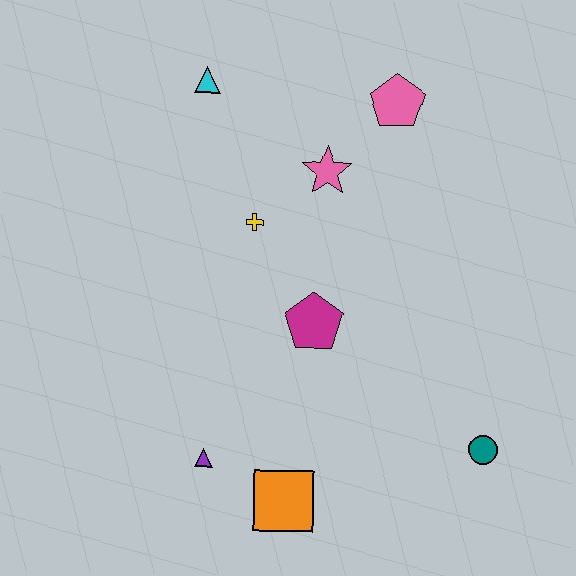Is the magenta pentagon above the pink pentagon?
No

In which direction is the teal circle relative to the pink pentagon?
The teal circle is below the pink pentagon.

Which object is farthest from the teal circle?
The cyan triangle is farthest from the teal circle.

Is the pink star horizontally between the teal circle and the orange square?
Yes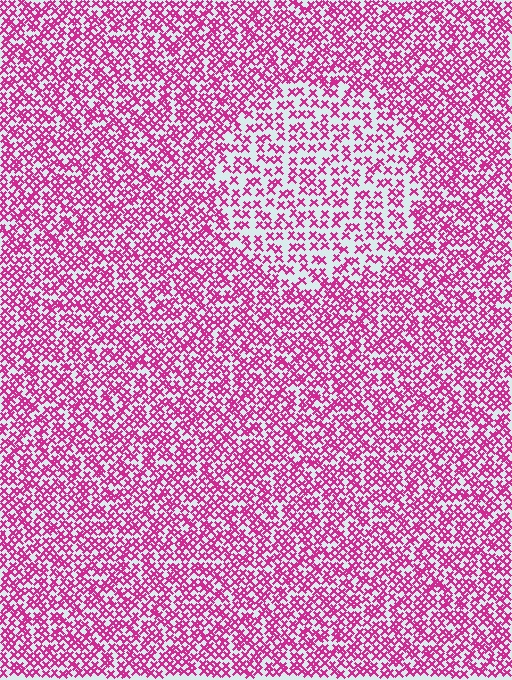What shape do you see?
I see a circle.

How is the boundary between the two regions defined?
The boundary is defined by a change in element density (approximately 1.8x ratio). All elements are the same color, size, and shape.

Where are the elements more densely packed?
The elements are more densely packed outside the circle boundary.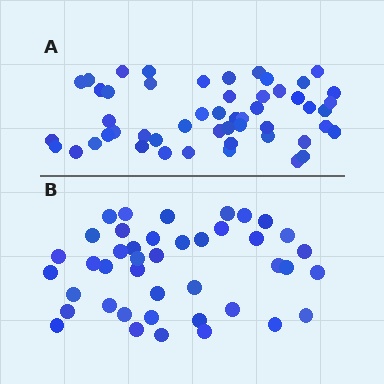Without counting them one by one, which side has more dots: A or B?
Region A (the top region) has more dots.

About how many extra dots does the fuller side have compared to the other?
Region A has roughly 8 or so more dots than region B.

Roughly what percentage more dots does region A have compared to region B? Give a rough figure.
About 20% more.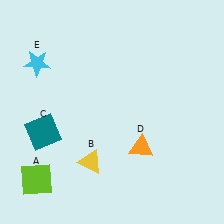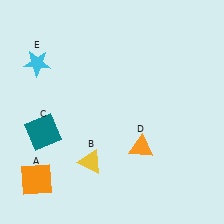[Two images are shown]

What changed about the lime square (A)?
In Image 1, A is lime. In Image 2, it changed to orange.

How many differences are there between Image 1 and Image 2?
There is 1 difference between the two images.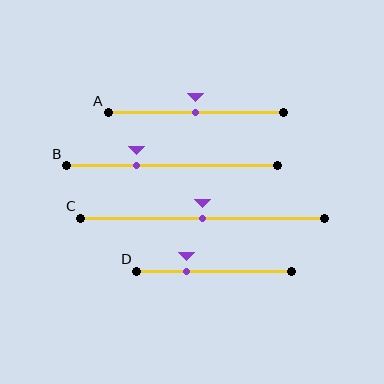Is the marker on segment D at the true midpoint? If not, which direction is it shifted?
No, the marker on segment D is shifted to the left by about 18% of the segment length.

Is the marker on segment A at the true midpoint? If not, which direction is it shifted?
Yes, the marker on segment A is at the true midpoint.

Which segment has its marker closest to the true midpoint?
Segment A has its marker closest to the true midpoint.